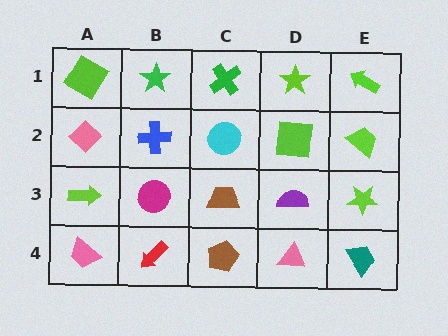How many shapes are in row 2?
5 shapes.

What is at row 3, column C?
A brown trapezoid.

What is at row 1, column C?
A green cross.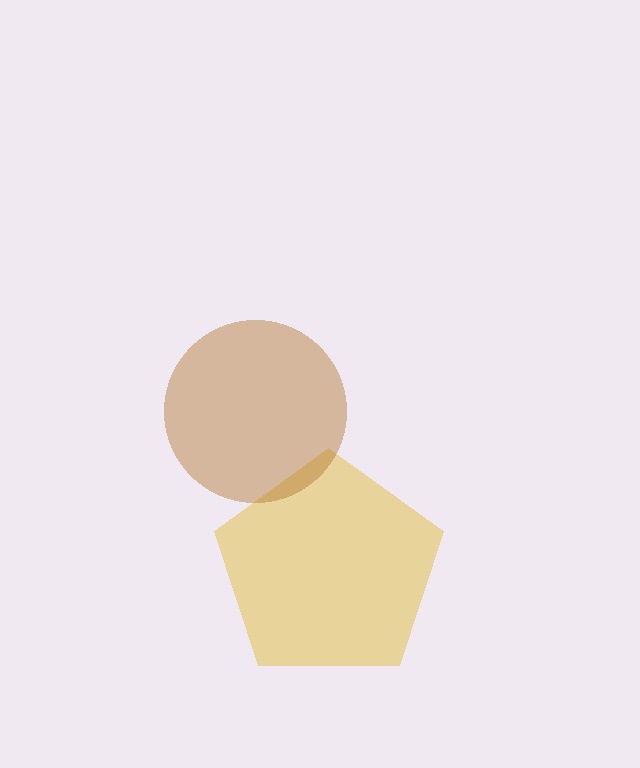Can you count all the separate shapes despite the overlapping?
Yes, there are 2 separate shapes.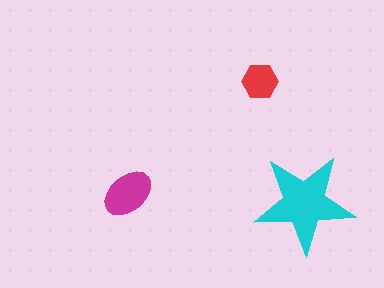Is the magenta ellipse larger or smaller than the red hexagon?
Larger.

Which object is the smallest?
The red hexagon.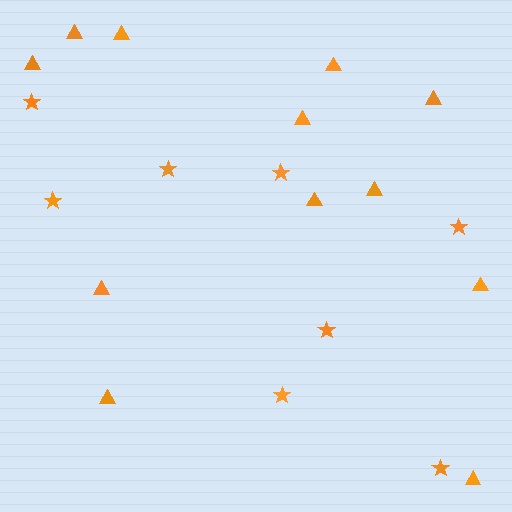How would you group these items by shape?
There are 2 groups: one group of stars (8) and one group of triangles (12).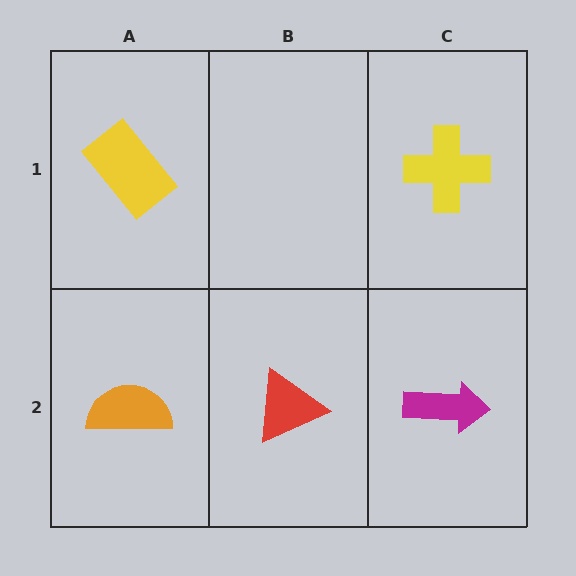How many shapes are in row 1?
2 shapes.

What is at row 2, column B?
A red triangle.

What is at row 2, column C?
A magenta arrow.